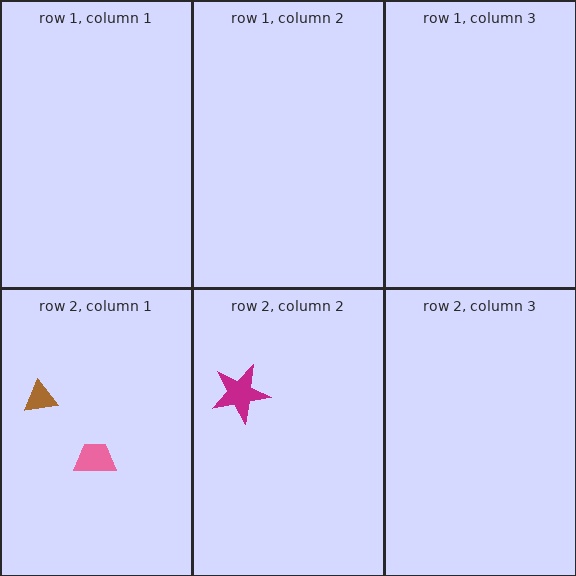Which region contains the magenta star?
The row 2, column 2 region.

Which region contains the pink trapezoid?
The row 2, column 1 region.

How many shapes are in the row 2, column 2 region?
1.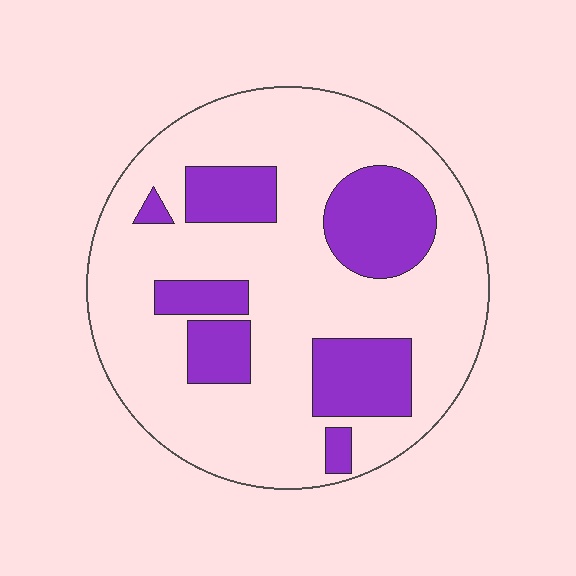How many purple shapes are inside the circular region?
7.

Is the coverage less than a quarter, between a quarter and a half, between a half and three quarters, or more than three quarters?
Between a quarter and a half.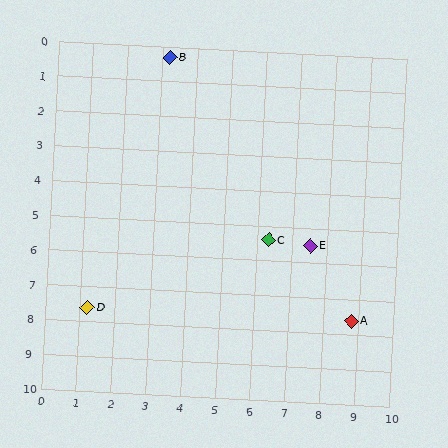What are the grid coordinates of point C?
Point C is at approximately (6.3, 5.4).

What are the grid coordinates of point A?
Point A is at approximately (8.8, 7.6).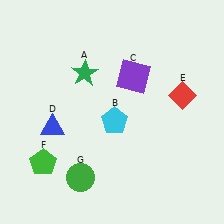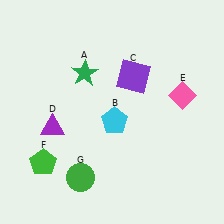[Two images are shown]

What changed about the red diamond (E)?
In Image 1, E is red. In Image 2, it changed to pink.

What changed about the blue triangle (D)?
In Image 1, D is blue. In Image 2, it changed to purple.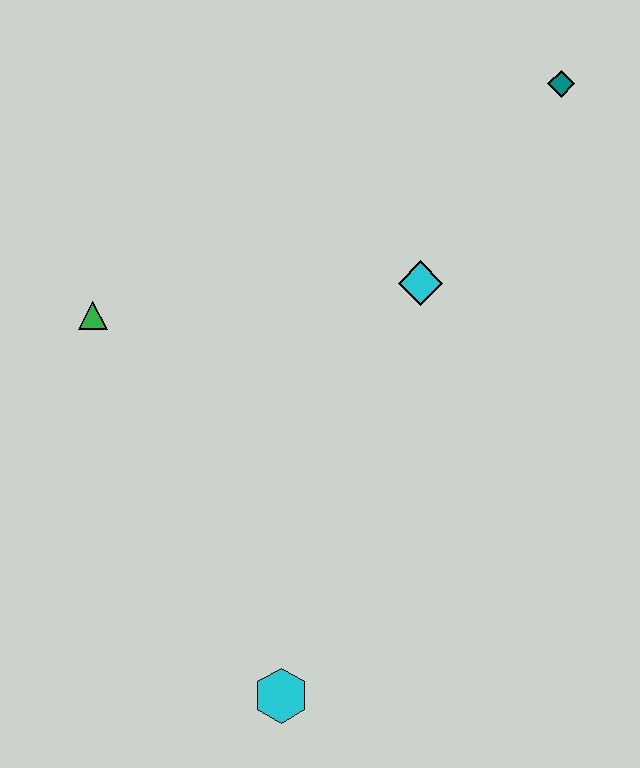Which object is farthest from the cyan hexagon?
The teal diamond is farthest from the cyan hexagon.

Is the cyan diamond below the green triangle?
No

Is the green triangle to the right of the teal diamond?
No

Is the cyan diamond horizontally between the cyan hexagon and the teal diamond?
Yes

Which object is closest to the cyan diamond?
The teal diamond is closest to the cyan diamond.